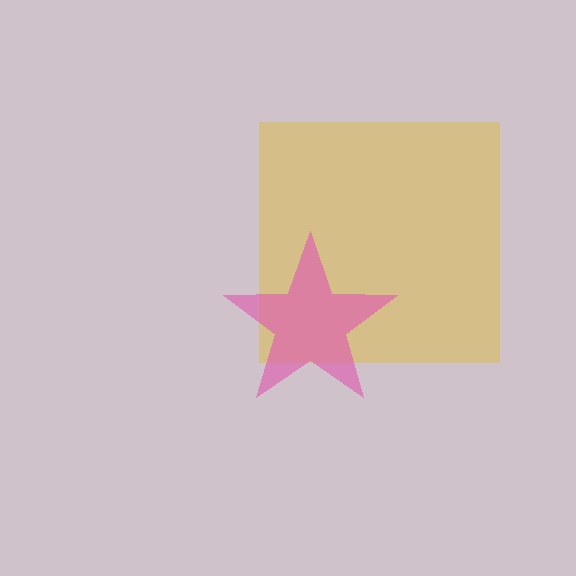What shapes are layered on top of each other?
The layered shapes are: a yellow square, a pink star.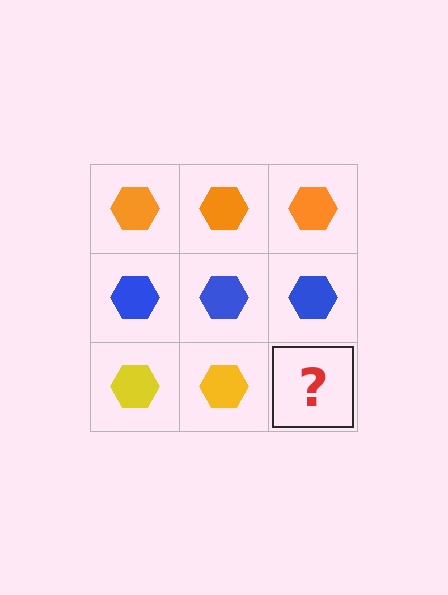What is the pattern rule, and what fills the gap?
The rule is that each row has a consistent color. The gap should be filled with a yellow hexagon.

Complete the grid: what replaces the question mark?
The question mark should be replaced with a yellow hexagon.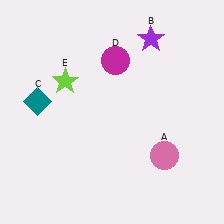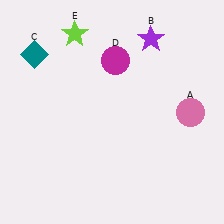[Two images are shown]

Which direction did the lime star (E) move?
The lime star (E) moved up.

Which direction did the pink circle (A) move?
The pink circle (A) moved up.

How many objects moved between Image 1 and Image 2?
3 objects moved between the two images.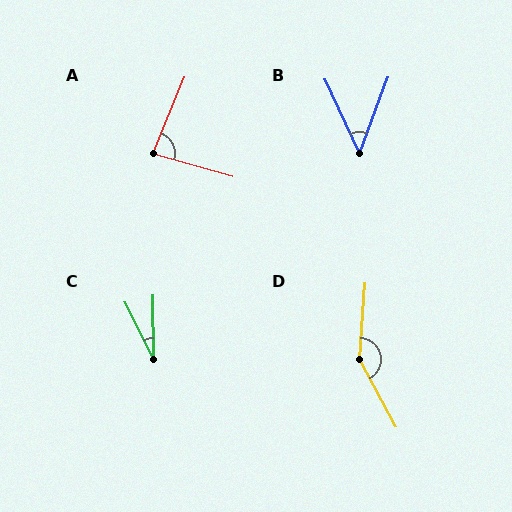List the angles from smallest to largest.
C (26°), B (45°), A (84°), D (148°).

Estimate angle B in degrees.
Approximately 45 degrees.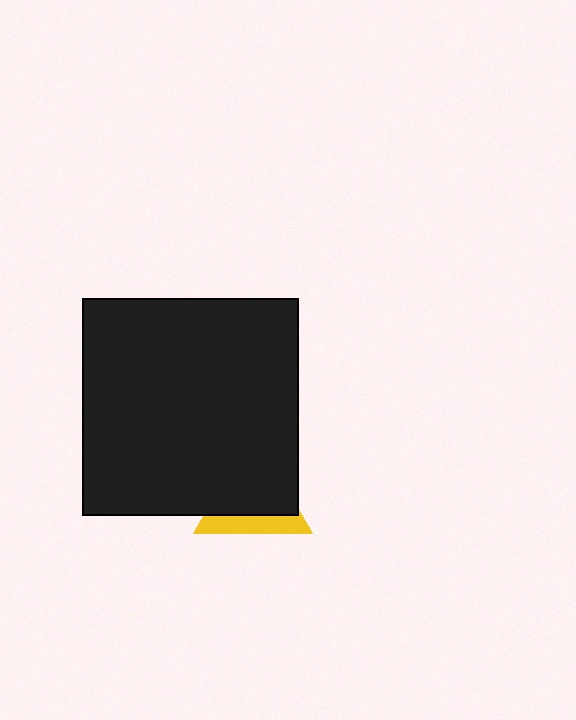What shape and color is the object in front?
The object in front is a black square.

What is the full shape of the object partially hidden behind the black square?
The partially hidden object is a yellow triangle.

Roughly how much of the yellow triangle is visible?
A small part of it is visible (roughly 32%).